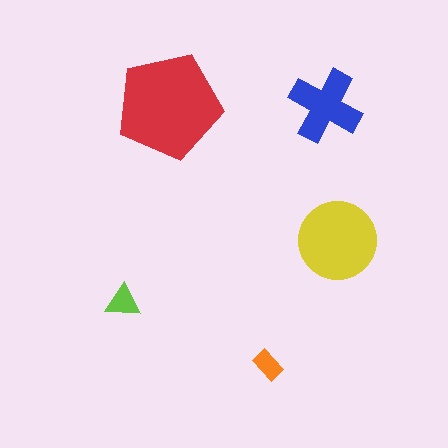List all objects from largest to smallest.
The red pentagon, the yellow circle, the blue cross, the lime triangle, the orange rectangle.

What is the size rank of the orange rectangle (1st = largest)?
5th.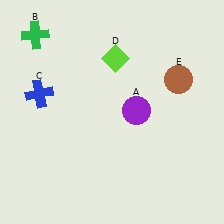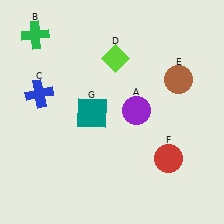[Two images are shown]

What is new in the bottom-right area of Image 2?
A red circle (F) was added in the bottom-right area of Image 2.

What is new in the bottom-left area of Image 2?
A teal square (G) was added in the bottom-left area of Image 2.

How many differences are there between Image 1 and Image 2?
There are 2 differences between the two images.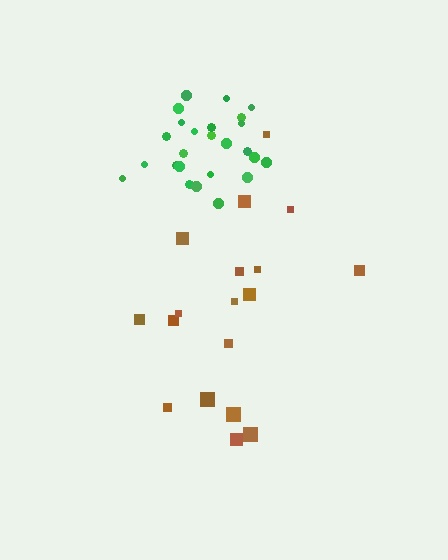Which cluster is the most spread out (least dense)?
Brown.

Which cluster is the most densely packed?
Green.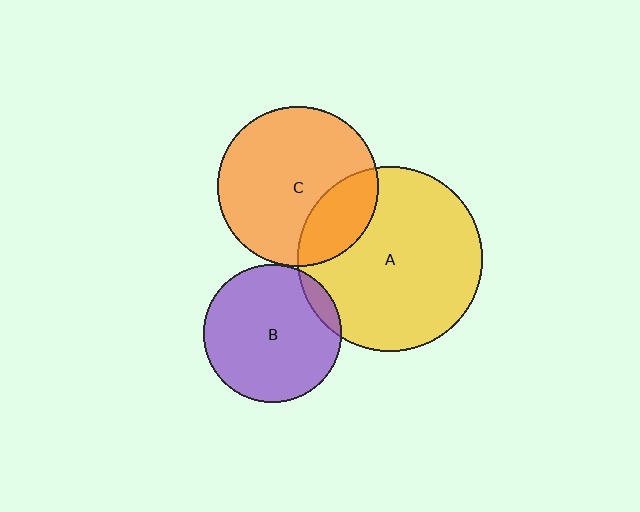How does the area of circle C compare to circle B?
Approximately 1.3 times.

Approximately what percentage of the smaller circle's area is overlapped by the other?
Approximately 10%.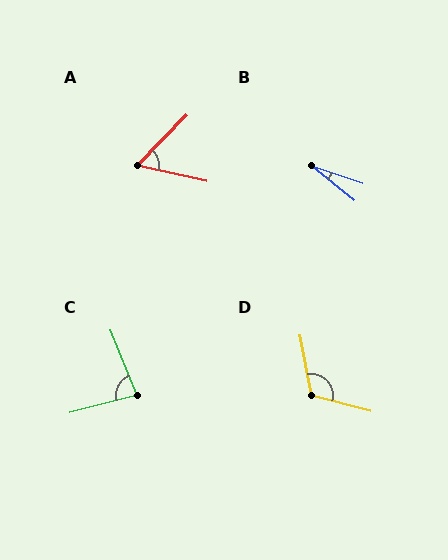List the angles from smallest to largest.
B (21°), A (58°), C (83°), D (115°).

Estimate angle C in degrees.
Approximately 83 degrees.